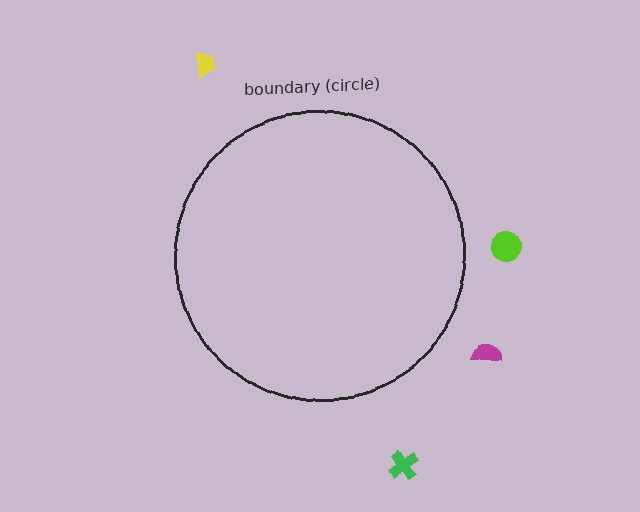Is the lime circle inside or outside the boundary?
Outside.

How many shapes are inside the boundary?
0 inside, 4 outside.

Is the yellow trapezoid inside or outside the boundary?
Outside.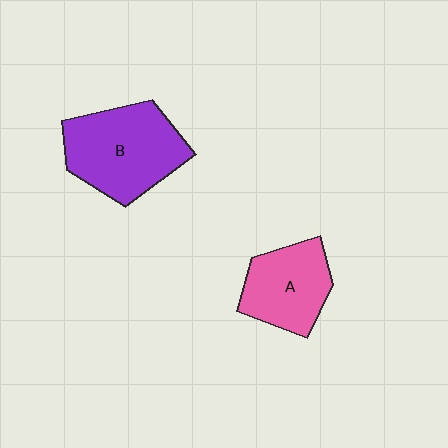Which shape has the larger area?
Shape B (purple).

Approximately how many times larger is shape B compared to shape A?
Approximately 1.4 times.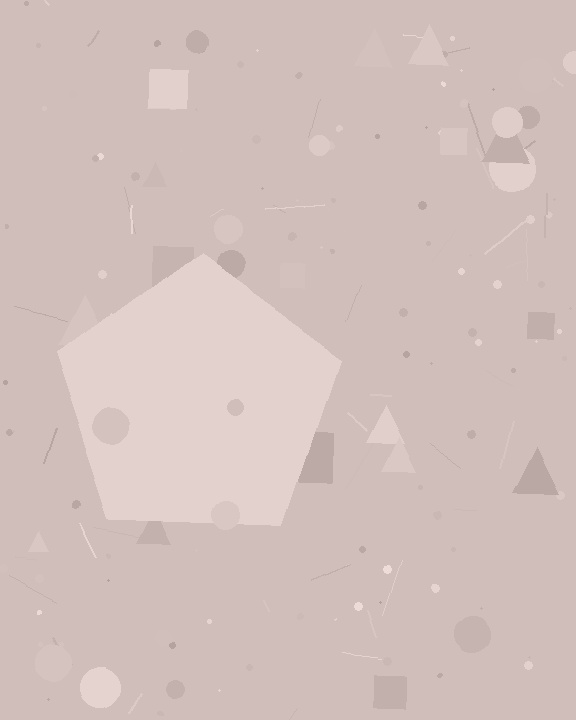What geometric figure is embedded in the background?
A pentagon is embedded in the background.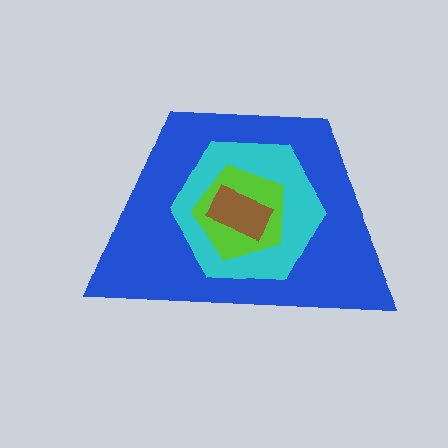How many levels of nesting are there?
4.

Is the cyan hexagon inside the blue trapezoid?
Yes.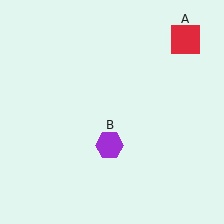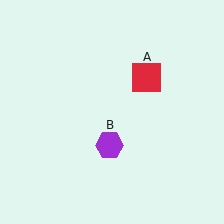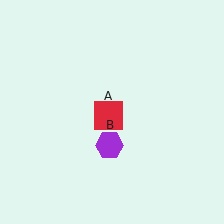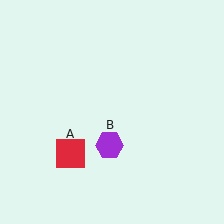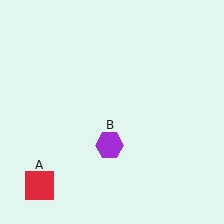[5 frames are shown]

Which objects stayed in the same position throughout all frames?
Purple hexagon (object B) remained stationary.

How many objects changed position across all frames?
1 object changed position: red square (object A).